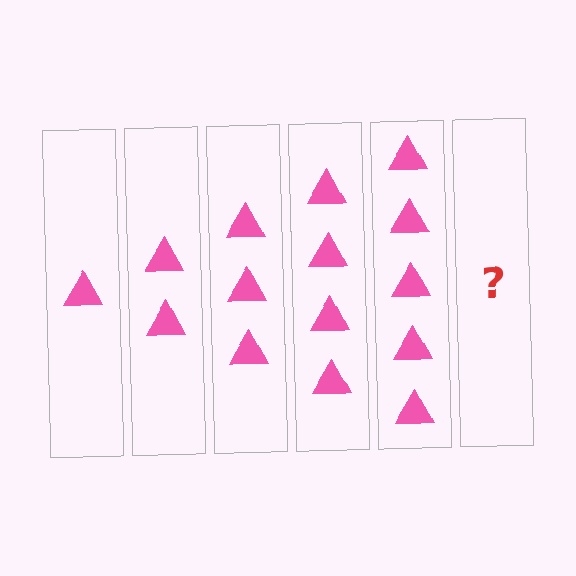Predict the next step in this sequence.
The next step is 6 triangles.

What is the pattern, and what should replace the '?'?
The pattern is that each step adds one more triangle. The '?' should be 6 triangles.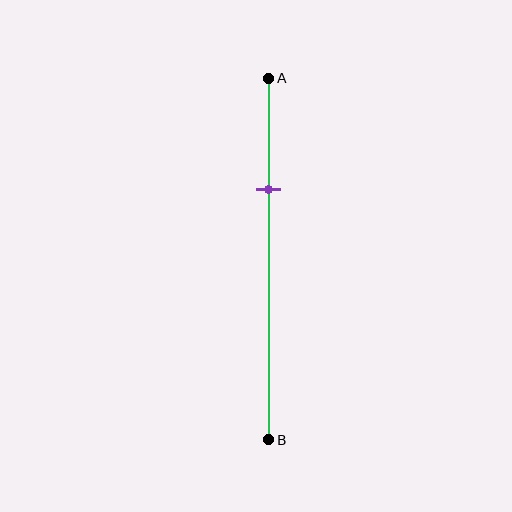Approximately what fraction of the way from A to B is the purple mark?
The purple mark is approximately 30% of the way from A to B.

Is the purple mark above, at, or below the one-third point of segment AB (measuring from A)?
The purple mark is approximately at the one-third point of segment AB.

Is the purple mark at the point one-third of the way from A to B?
Yes, the mark is approximately at the one-third point.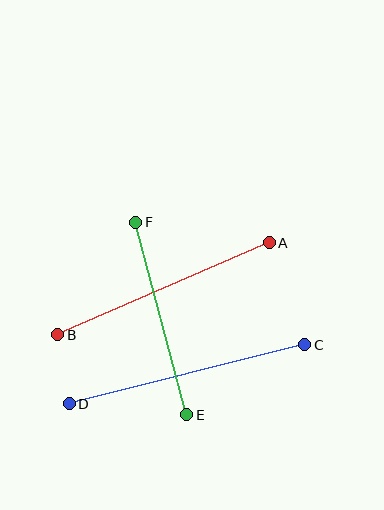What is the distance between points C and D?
The distance is approximately 243 pixels.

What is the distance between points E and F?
The distance is approximately 199 pixels.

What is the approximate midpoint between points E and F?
The midpoint is at approximately (161, 318) pixels.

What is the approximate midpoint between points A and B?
The midpoint is at approximately (164, 289) pixels.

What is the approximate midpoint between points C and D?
The midpoint is at approximately (187, 374) pixels.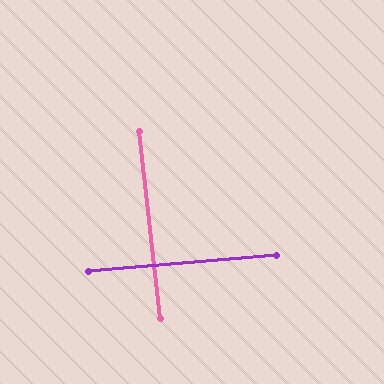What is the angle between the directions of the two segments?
Approximately 89 degrees.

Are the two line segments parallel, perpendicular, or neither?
Perpendicular — they meet at approximately 89°.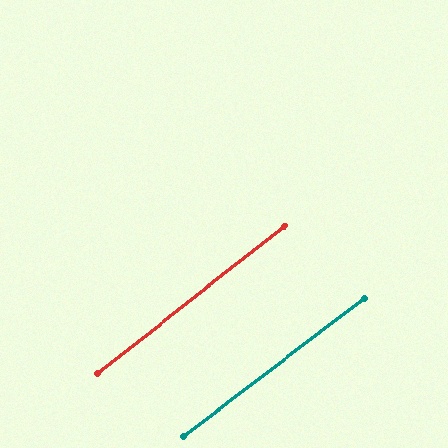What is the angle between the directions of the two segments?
Approximately 1 degree.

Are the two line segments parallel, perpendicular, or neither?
Parallel — their directions differ by only 0.9°.